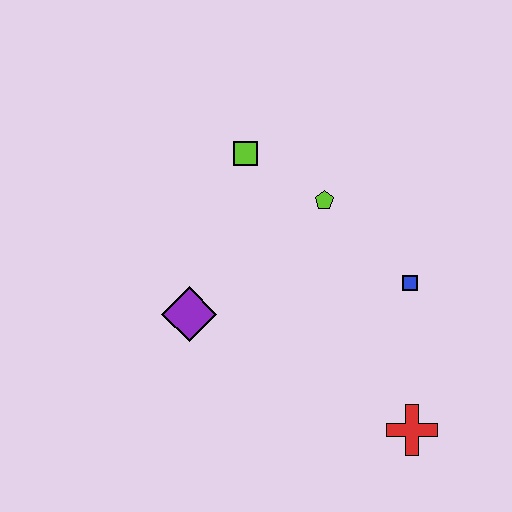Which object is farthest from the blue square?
The purple diamond is farthest from the blue square.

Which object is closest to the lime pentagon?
The lime square is closest to the lime pentagon.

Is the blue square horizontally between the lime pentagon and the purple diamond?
No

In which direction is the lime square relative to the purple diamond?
The lime square is above the purple diamond.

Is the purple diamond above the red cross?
Yes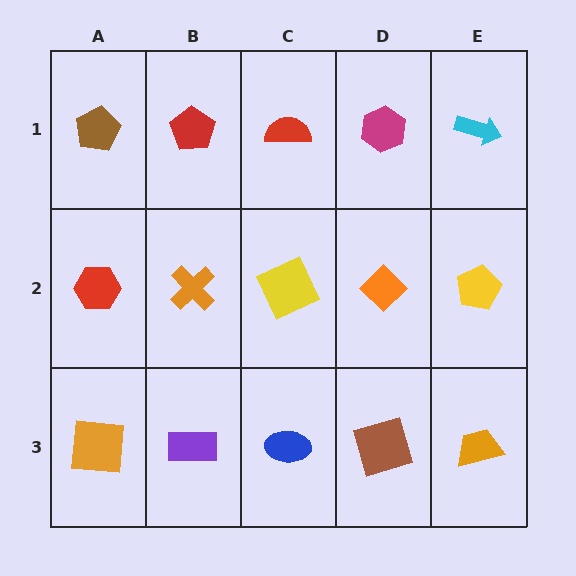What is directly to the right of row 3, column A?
A purple rectangle.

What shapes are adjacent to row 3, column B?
An orange cross (row 2, column B), an orange square (row 3, column A), a blue ellipse (row 3, column C).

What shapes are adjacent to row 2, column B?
A red pentagon (row 1, column B), a purple rectangle (row 3, column B), a red hexagon (row 2, column A), a yellow square (row 2, column C).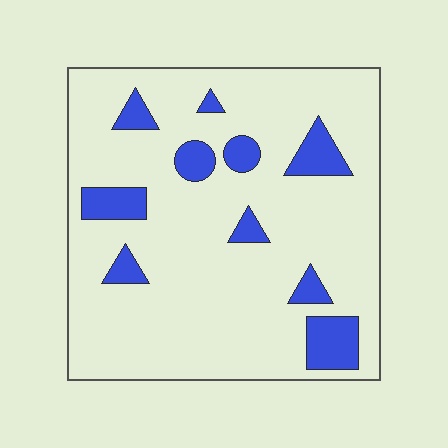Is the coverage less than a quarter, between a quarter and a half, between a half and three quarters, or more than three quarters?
Less than a quarter.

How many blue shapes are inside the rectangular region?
10.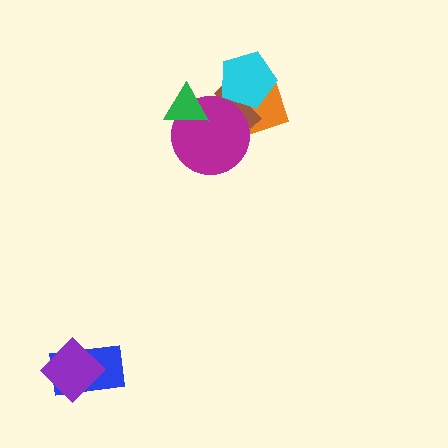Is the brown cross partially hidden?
Yes, it is partially covered by another shape.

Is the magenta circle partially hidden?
Yes, it is partially covered by another shape.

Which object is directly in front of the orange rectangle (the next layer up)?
The brown cross is directly in front of the orange rectangle.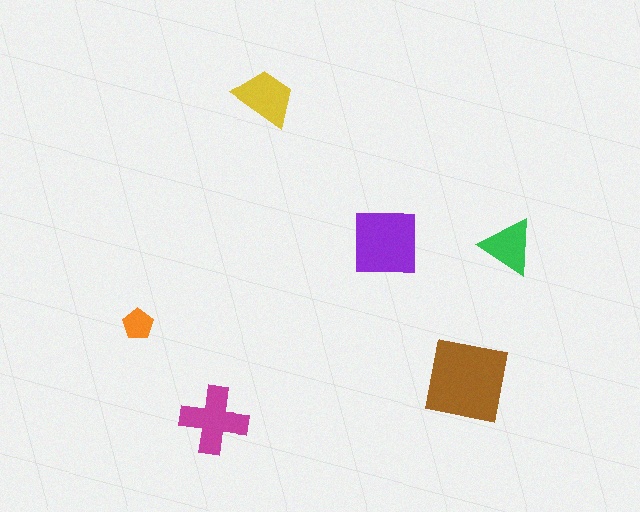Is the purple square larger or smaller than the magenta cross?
Larger.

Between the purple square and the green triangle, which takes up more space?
The purple square.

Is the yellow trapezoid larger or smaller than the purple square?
Smaller.